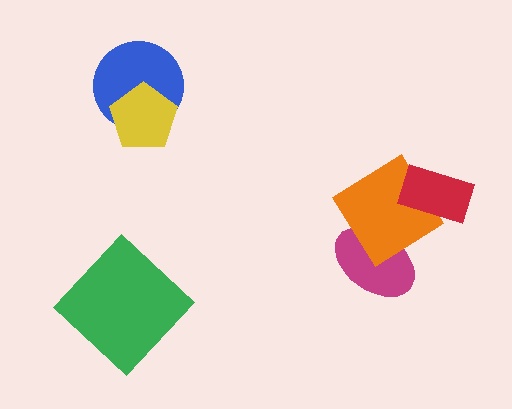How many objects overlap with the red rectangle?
1 object overlaps with the red rectangle.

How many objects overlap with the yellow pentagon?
1 object overlaps with the yellow pentagon.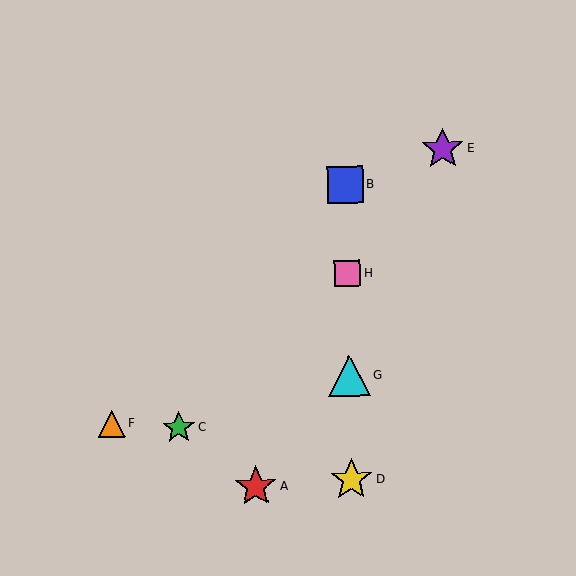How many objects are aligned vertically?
4 objects (B, D, G, H) are aligned vertically.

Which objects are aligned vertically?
Objects B, D, G, H are aligned vertically.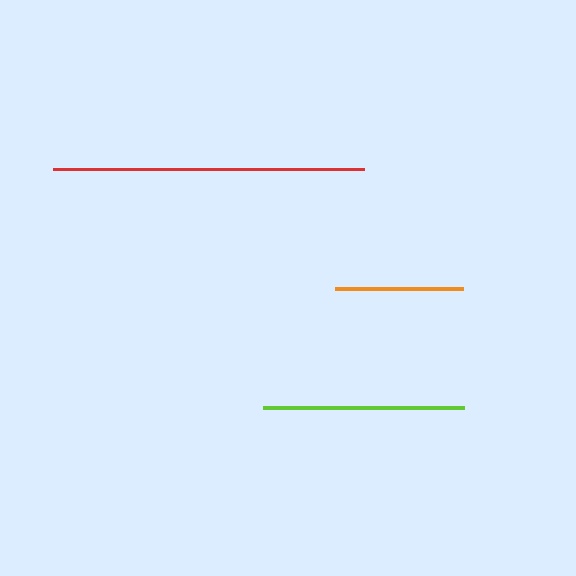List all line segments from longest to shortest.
From longest to shortest: red, lime, orange.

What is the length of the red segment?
The red segment is approximately 311 pixels long.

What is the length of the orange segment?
The orange segment is approximately 127 pixels long.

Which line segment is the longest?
The red line is the longest at approximately 311 pixels.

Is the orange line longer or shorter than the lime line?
The lime line is longer than the orange line.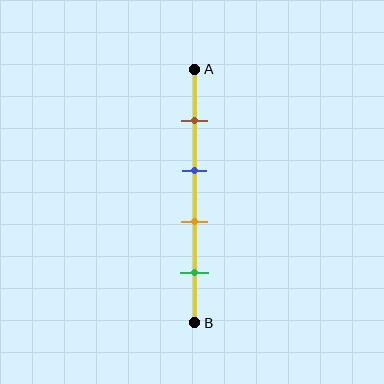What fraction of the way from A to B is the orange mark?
The orange mark is approximately 60% (0.6) of the way from A to B.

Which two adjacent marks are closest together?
The blue and orange marks are the closest adjacent pair.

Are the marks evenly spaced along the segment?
Yes, the marks are approximately evenly spaced.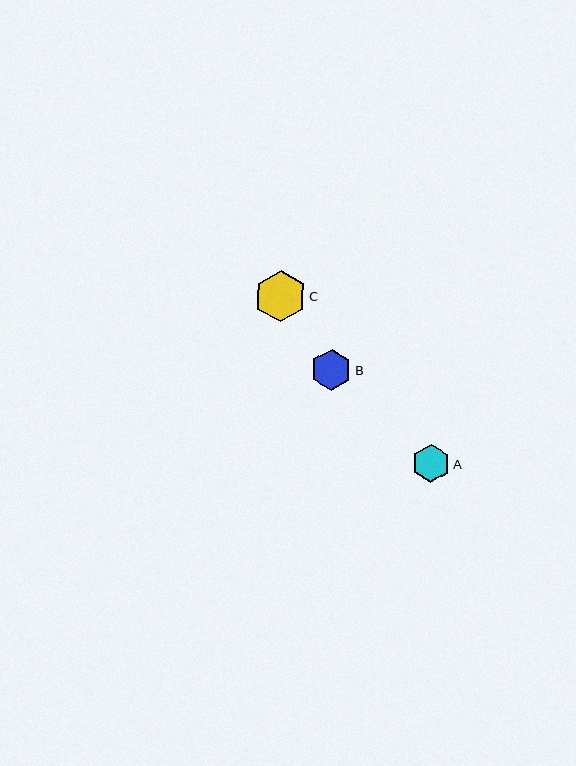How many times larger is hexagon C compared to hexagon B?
Hexagon C is approximately 1.2 times the size of hexagon B.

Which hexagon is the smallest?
Hexagon A is the smallest with a size of approximately 38 pixels.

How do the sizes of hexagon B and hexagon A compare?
Hexagon B and hexagon A are approximately the same size.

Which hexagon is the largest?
Hexagon C is the largest with a size of approximately 51 pixels.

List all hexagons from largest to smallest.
From largest to smallest: C, B, A.